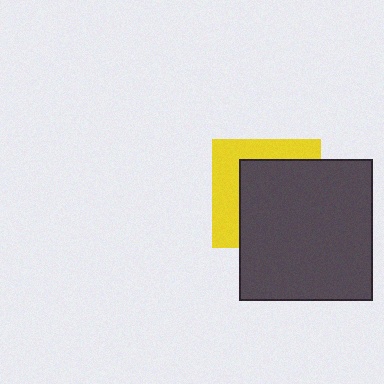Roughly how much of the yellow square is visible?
A small part of it is visible (roughly 39%).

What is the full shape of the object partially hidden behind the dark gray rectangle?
The partially hidden object is a yellow square.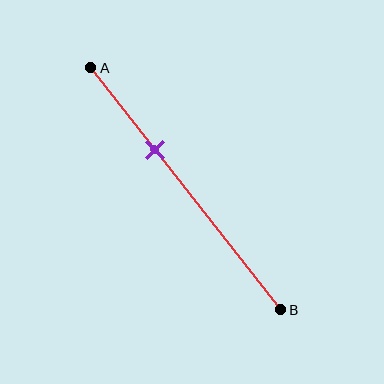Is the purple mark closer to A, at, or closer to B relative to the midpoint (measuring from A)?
The purple mark is closer to point A than the midpoint of segment AB.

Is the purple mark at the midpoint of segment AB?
No, the mark is at about 35% from A, not at the 50% midpoint.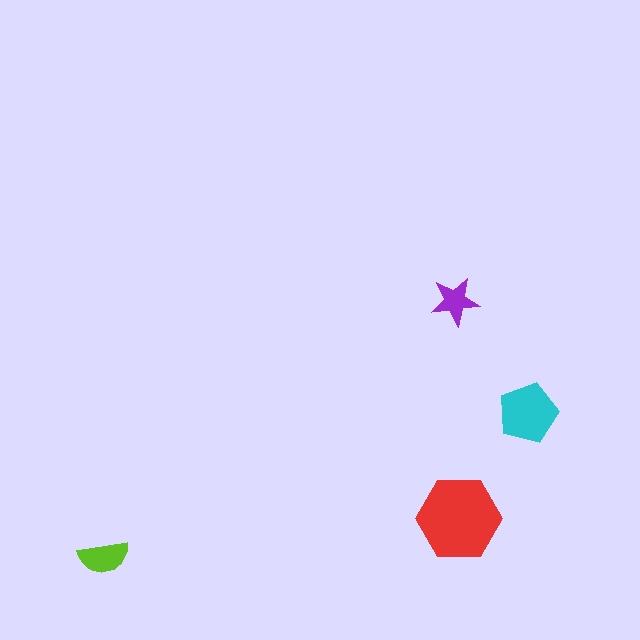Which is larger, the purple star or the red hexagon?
The red hexagon.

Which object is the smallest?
The purple star.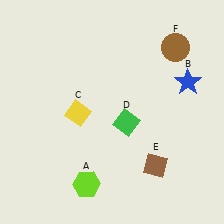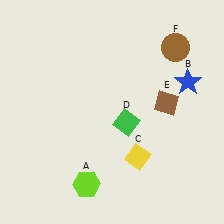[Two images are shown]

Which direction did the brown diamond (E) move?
The brown diamond (E) moved up.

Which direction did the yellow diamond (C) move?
The yellow diamond (C) moved right.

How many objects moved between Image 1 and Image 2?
2 objects moved between the two images.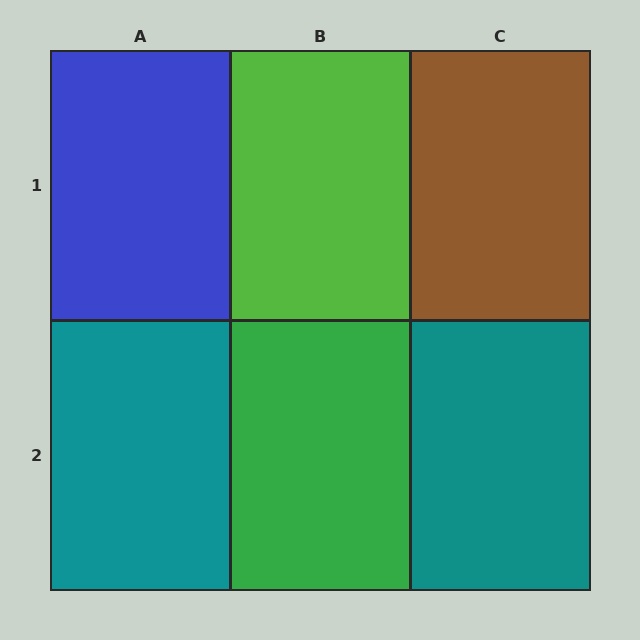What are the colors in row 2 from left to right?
Teal, green, teal.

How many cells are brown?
1 cell is brown.